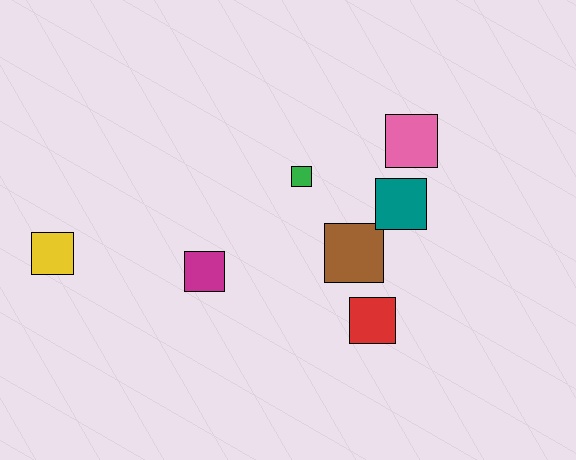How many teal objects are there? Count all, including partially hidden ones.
There is 1 teal object.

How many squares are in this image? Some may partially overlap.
There are 7 squares.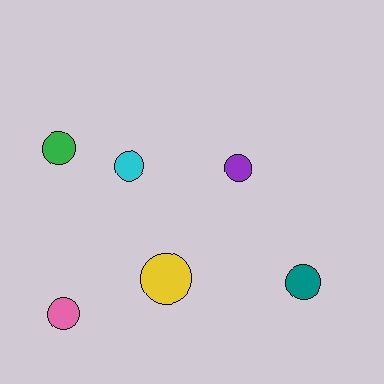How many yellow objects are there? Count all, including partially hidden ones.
There is 1 yellow object.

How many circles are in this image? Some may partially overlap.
There are 6 circles.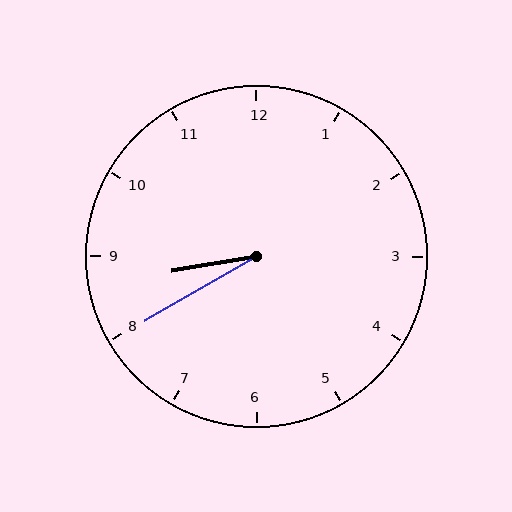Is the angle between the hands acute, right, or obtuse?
It is acute.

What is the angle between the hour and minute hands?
Approximately 20 degrees.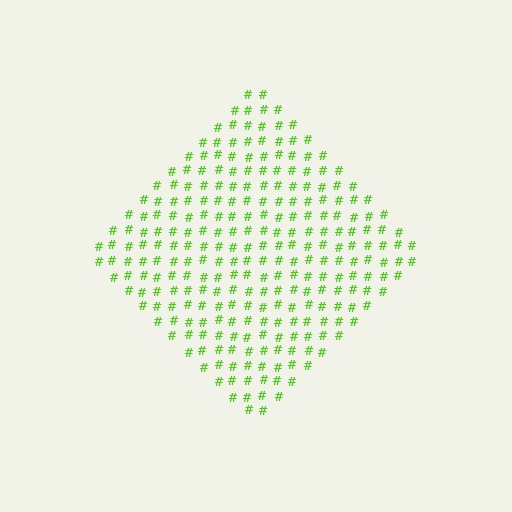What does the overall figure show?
The overall figure shows a diamond.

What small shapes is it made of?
It is made of small hash symbols.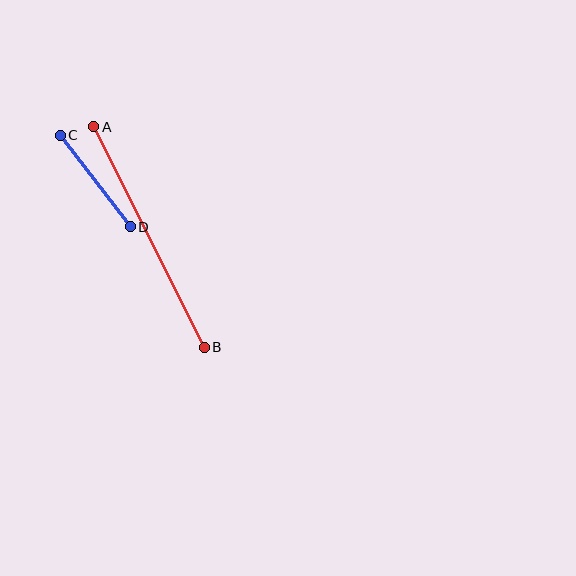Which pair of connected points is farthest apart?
Points A and B are farthest apart.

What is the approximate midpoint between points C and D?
The midpoint is at approximately (95, 181) pixels.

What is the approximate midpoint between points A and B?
The midpoint is at approximately (149, 237) pixels.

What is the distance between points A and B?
The distance is approximately 246 pixels.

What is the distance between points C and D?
The distance is approximately 115 pixels.